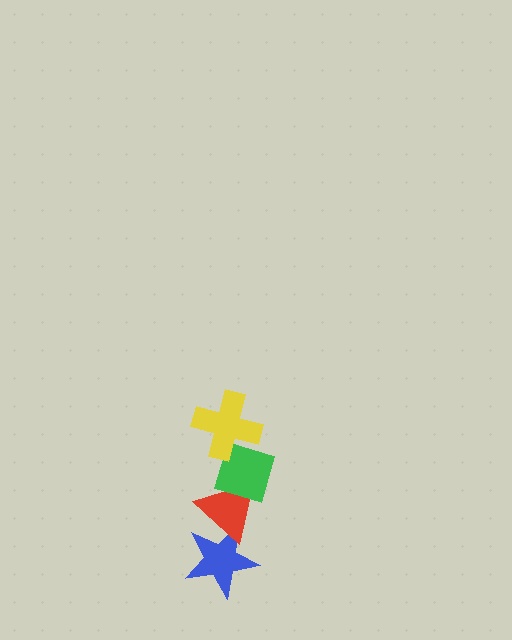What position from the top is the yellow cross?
The yellow cross is 1st from the top.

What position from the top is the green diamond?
The green diamond is 2nd from the top.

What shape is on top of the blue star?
The red triangle is on top of the blue star.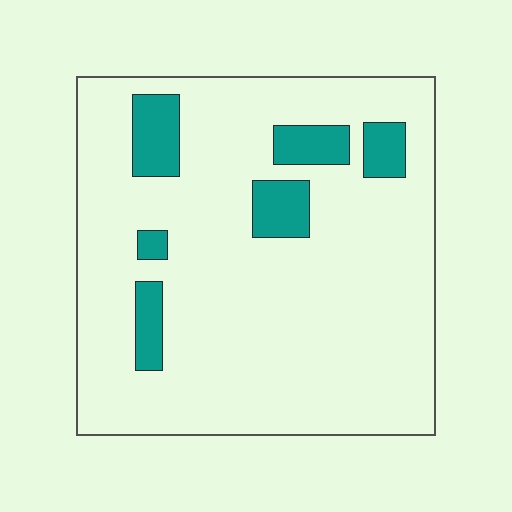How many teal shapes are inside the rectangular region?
6.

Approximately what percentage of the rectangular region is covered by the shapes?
Approximately 15%.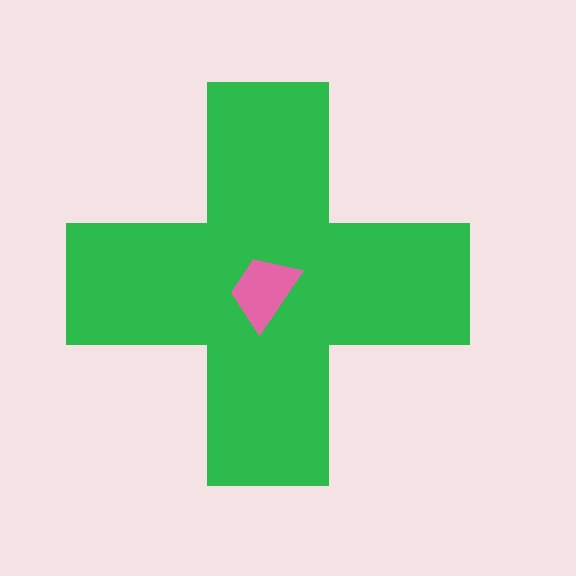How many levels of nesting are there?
2.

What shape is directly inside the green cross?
The pink trapezoid.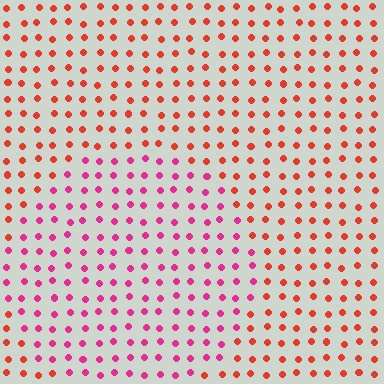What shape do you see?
I see a circle.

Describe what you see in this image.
The image is filled with small red elements in a uniform arrangement. A circle-shaped region is visible where the elements are tinted to a slightly different hue, forming a subtle color boundary.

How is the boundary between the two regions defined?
The boundary is defined purely by a slight shift in hue (about 39 degrees). Spacing, size, and orientation are identical on both sides.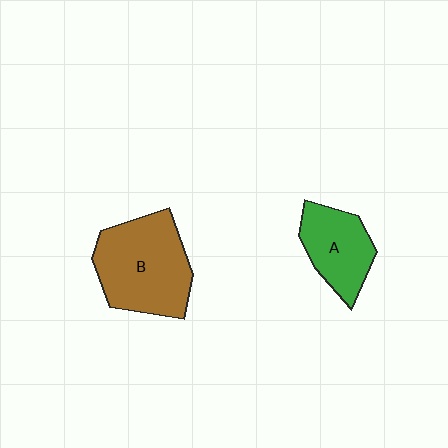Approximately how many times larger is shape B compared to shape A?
Approximately 1.6 times.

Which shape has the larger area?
Shape B (brown).